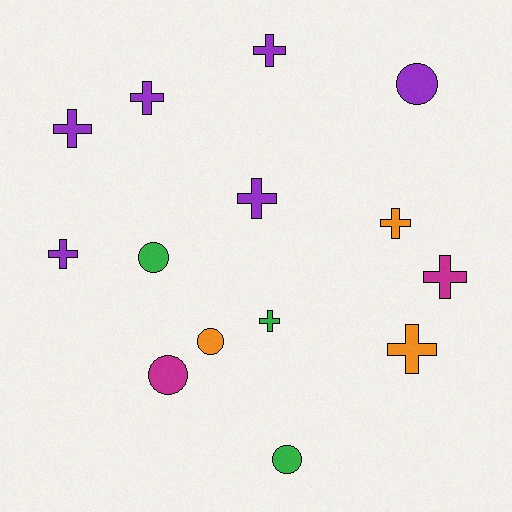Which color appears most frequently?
Purple, with 6 objects.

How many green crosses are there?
There is 1 green cross.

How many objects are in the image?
There are 14 objects.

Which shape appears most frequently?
Cross, with 9 objects.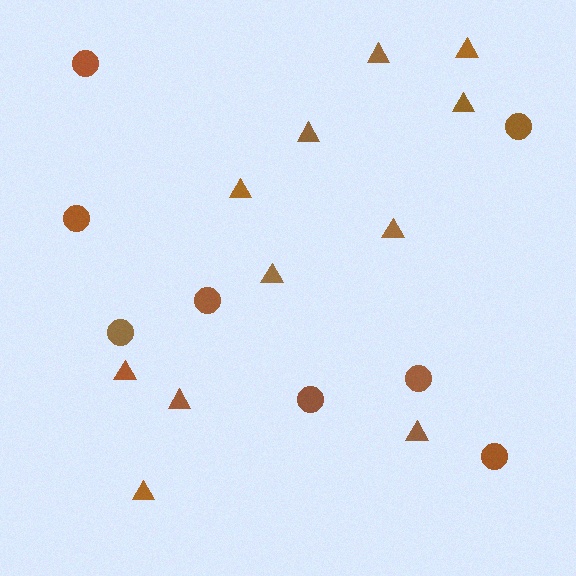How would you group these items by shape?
There are 2 groups: one group of triangles (11) and one group of circles (8).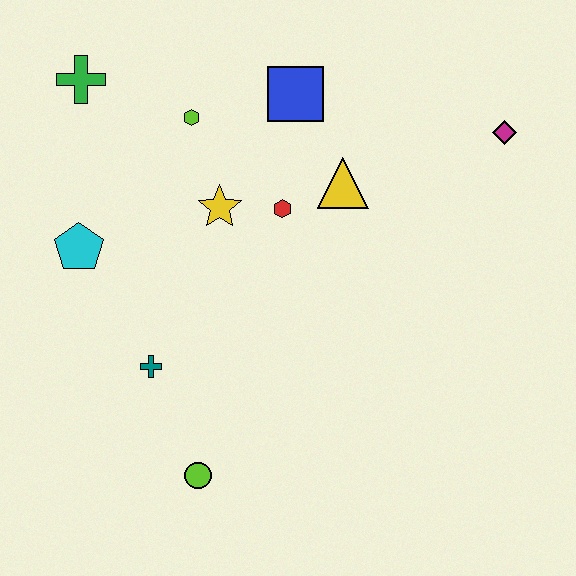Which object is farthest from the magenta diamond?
The lime circle is farthest from the magenta diamond.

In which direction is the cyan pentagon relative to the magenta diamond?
The cyan pentagon is to the left of the magenta diamond.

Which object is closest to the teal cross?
The lime circle is closest to the teal cross.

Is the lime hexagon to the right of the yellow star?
No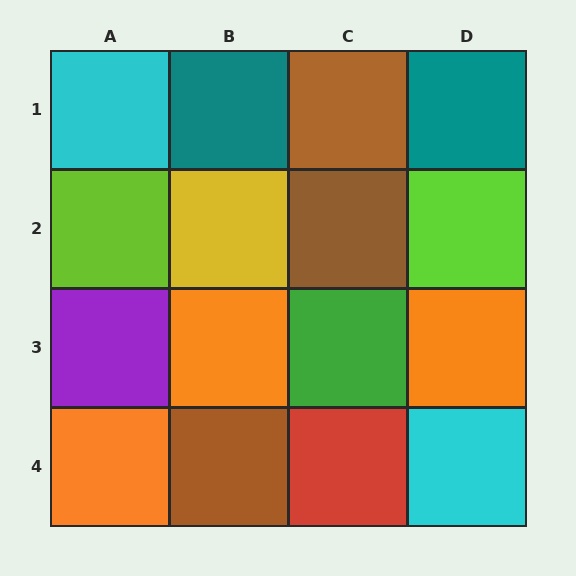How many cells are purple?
1 cell is purple.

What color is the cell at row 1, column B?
Teal.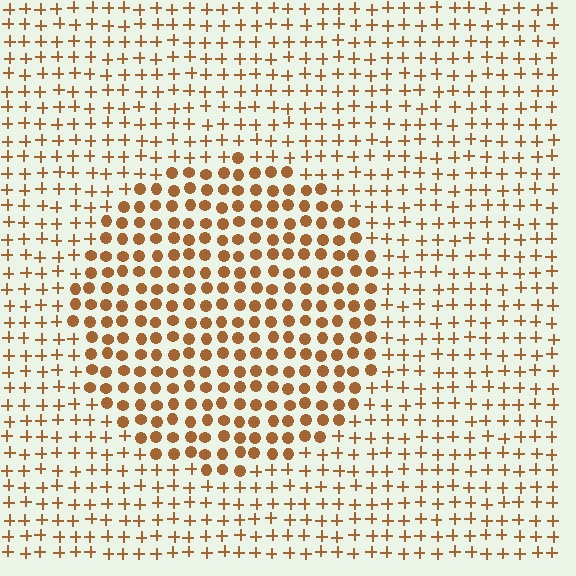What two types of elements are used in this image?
The image uses circles inside the circle region and plus signs outside it.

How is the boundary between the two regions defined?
The boundary is defined by a change in element shape: circles inside vs. plus signs outside. All elements share the same color and spacing.